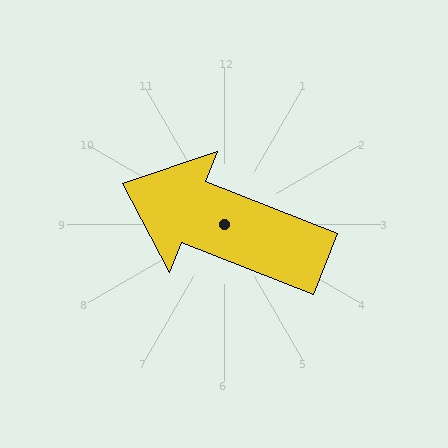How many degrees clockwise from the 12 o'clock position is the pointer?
Approximately 292 degrees.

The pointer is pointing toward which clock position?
Roughly 10 o'clock.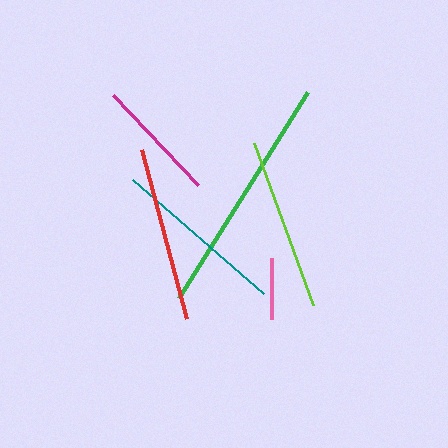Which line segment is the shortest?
The pink line is the shortest at approximately 60 pixels.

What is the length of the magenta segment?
The magenta segment is approximately 124 pixels long.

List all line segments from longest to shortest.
From longest to shortest: green, red, teal, lime, magenta, pink.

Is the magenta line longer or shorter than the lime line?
The lime line is longer than the magenta line.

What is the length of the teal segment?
The teal segment is approximately 174 pixels long.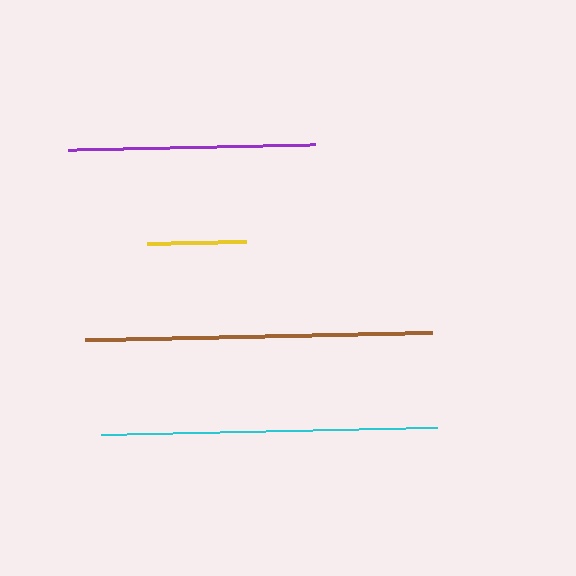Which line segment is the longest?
The brown line is the longest at approximately 347 pixels.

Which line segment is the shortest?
The yellow line is the shortest at approximately 99 pixels.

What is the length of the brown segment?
The brown segment is approximately 347 pixels long.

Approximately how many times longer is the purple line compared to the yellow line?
The purple line is approximately 2.5 times the length of the yellow line.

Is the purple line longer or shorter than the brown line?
The brown line is longer than the purple line.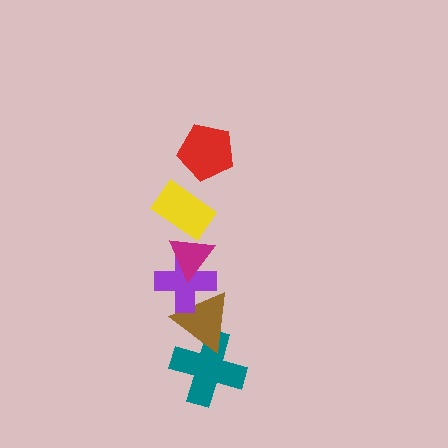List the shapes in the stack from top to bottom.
From top to bottom: the red pentagon, the yellow rectangle, the magenta triangle, the purple cross, the brown triangle, the teal cross.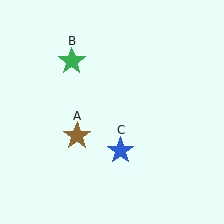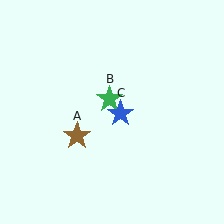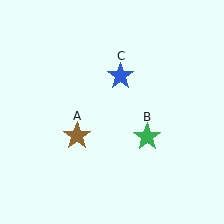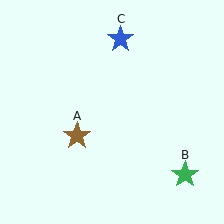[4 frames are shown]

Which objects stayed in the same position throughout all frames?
Brown star (object A) remained stationary.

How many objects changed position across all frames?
2 objects changed position: green star (object B), blue star (object C).